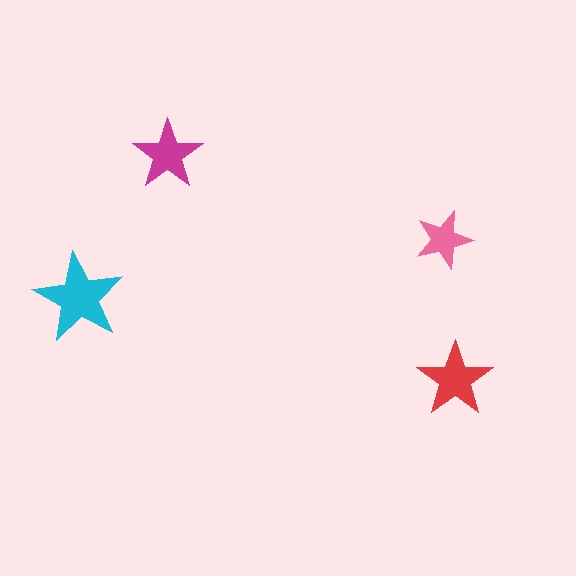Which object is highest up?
The magenta star is topmost.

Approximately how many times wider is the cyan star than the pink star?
About 1.5 times wider.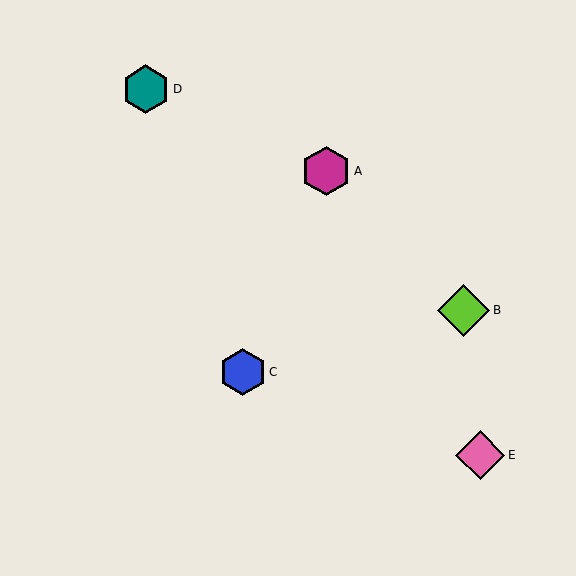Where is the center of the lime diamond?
The center of the lime diamond is at (464, 310).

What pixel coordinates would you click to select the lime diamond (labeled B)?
Click at (464, 310) to select the lime diamond B.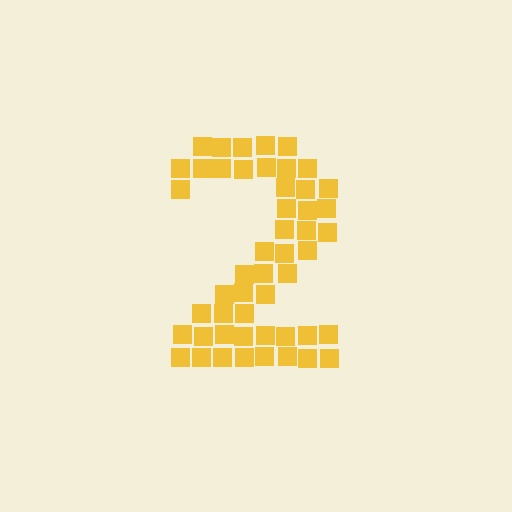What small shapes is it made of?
It is made of small squares.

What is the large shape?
The large shape is the digit 2.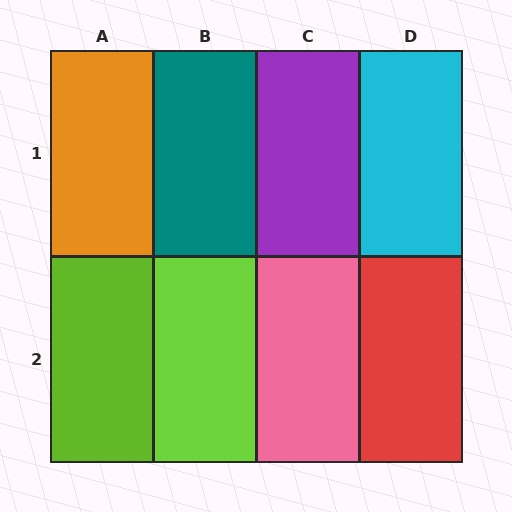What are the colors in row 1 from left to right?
Orange, teal, purple, cyan.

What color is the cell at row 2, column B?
Lime.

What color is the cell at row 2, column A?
Lime.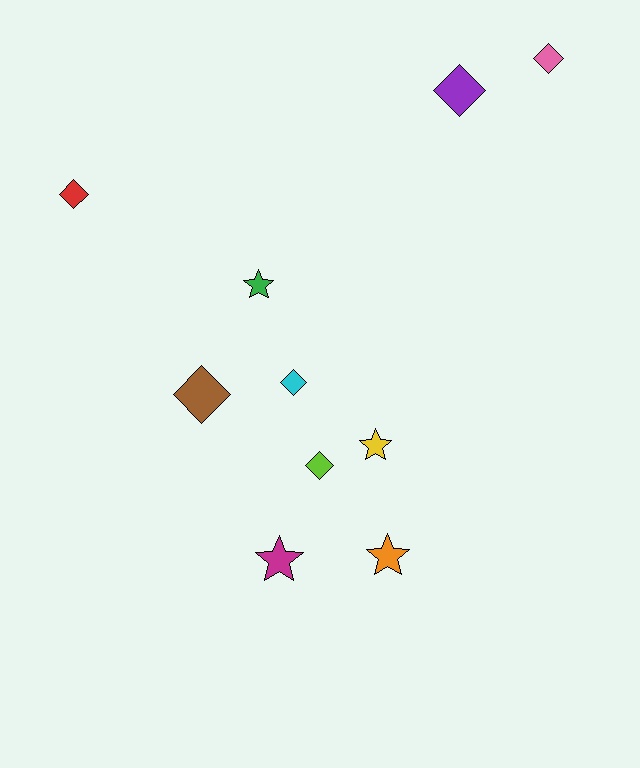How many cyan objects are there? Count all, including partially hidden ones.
There is 1 cyan object.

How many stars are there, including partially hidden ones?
There are 4 stars.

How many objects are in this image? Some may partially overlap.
There are 10 objects.